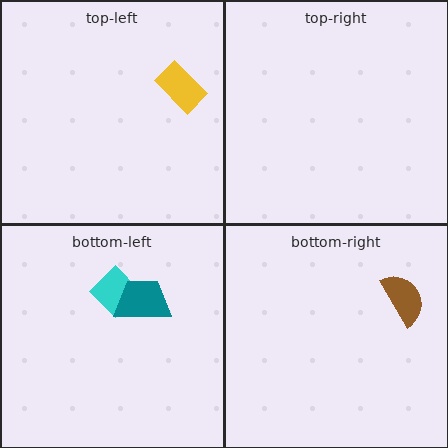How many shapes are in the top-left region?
1.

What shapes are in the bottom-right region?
The brown semicircle.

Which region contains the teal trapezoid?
The bottom-left region.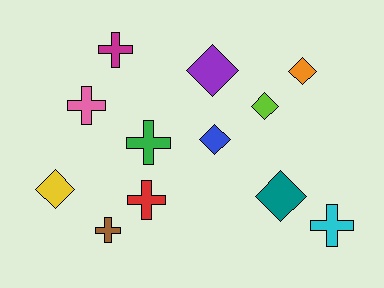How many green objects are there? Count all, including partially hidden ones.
There is 1 green object.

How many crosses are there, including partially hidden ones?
There are 6 crosses.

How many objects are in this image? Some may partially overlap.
There are 12 objects.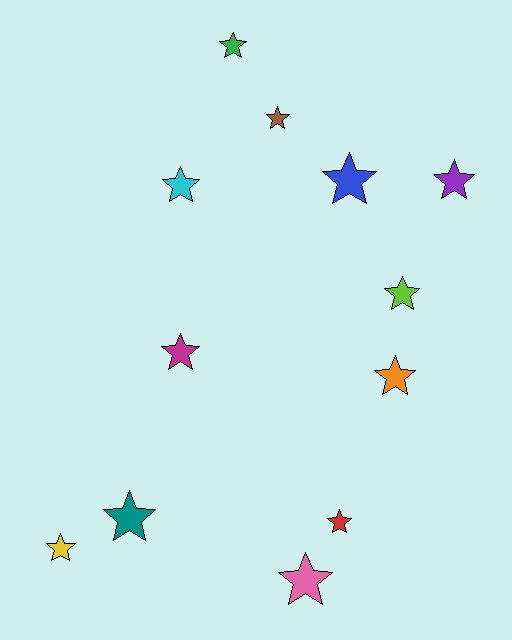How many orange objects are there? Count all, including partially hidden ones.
There is 1 orange object.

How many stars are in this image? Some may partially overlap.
There are 12 stars.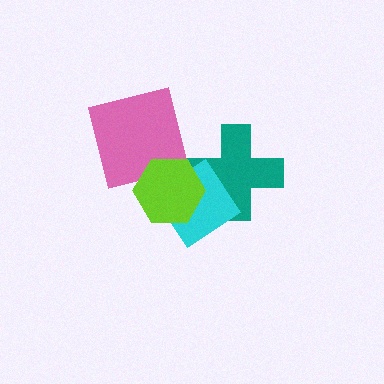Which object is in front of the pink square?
The lime hexagon is in front of the pink square.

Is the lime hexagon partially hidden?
No, no other shape covers it.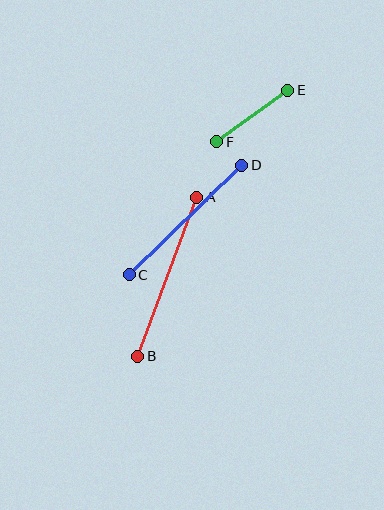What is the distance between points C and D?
The distance is approximately 157 pixels.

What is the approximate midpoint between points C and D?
The midpoint is at approximately (186, 220) pixels.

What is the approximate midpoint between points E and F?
The midpoint is at approximately (252, 116) pixels.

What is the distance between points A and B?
The distance is approximately 169 pixels.